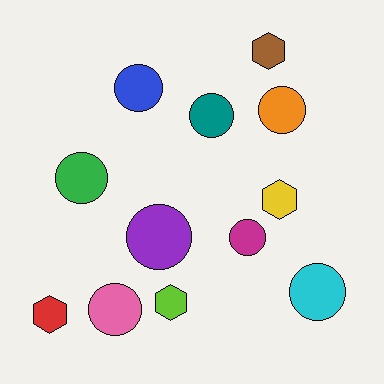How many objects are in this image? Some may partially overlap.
There are 12 objects.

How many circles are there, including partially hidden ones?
There are 8 circles.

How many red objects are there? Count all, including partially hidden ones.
There is 1 red object.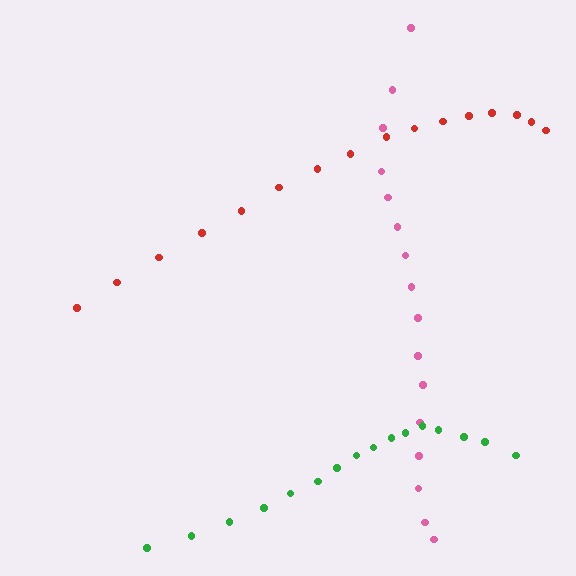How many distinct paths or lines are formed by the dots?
There are 3 distinct paths.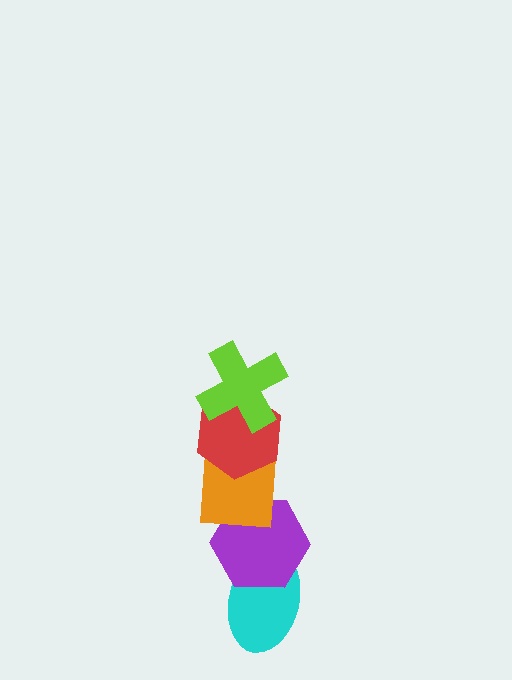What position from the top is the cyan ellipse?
The cyan ellipse is 5th from the top.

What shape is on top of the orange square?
The red hexagon is on top of the orange square.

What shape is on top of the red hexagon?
The lime cross is on top of the red hexagon.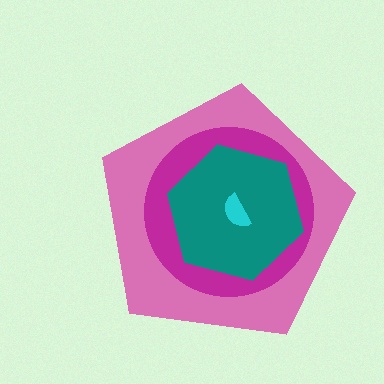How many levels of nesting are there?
4.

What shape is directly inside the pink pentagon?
The magenta circle.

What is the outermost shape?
The pink pentagon.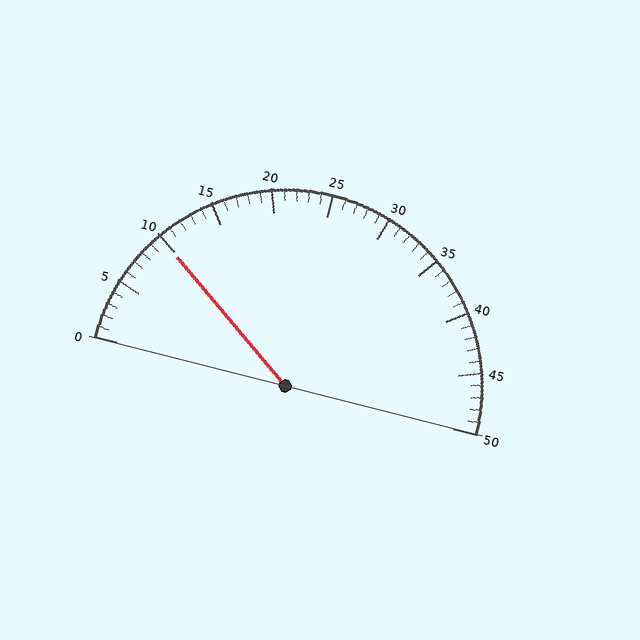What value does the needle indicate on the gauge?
The needle indicates approximately 10.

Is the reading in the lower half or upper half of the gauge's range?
The reading is in the lower half of the range (0 to 50).